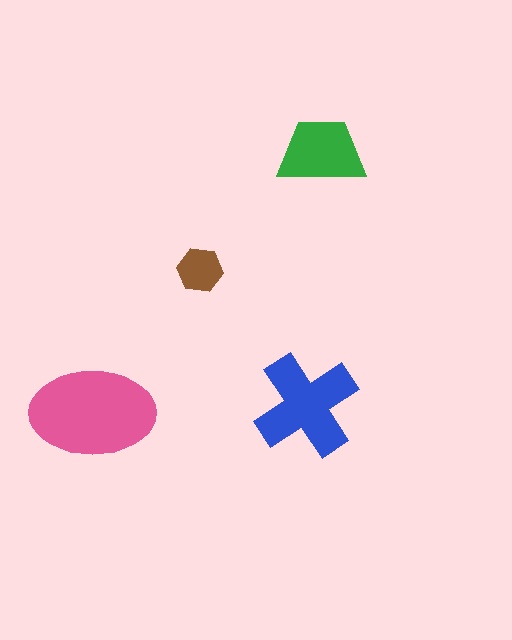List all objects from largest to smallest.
The pink ellipse, the blue cross, the green trapezoid, the brown hexagon.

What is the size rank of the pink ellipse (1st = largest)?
1st.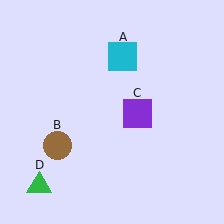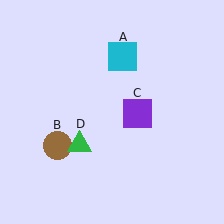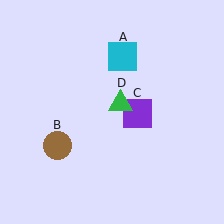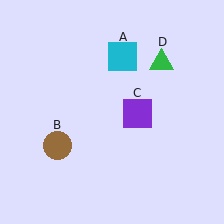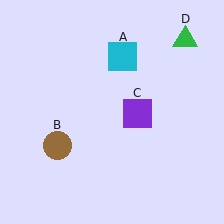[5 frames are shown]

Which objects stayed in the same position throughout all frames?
Cyan square (object A) and brown circle (object B) and purple square (object C) remained stationary.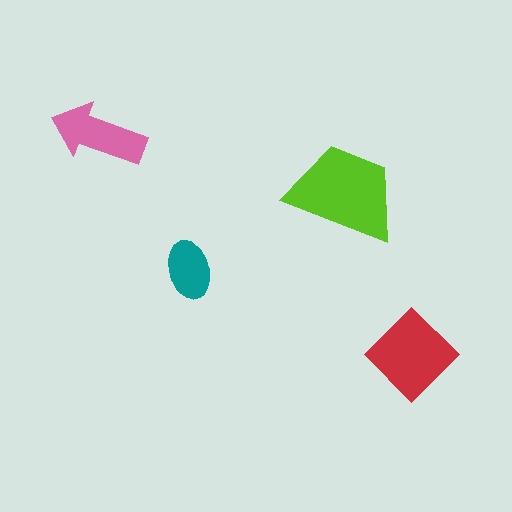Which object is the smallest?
The teal ellipse.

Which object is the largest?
The lime trapezoid.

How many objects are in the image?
There are 4 objects in the image.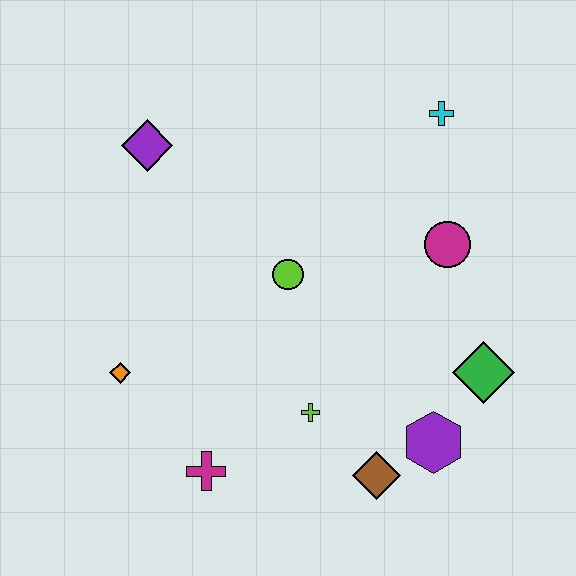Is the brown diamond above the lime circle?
No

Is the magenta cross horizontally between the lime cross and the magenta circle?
No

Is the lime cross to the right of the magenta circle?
No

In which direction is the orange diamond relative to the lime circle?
The orange diamond is to the left of the lime circle.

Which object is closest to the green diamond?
The purple hexagon is closest to the green diamond.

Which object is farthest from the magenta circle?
The orange diamond is farthest from the magenta circle.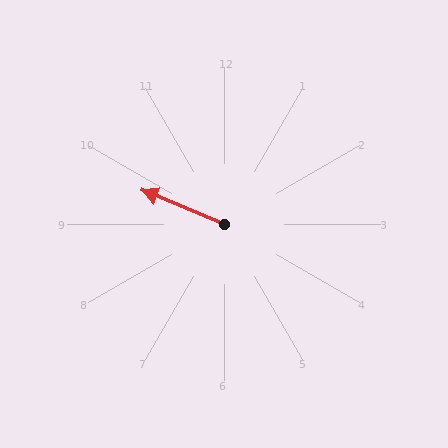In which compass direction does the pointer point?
Northwest.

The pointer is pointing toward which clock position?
Roughly 10 o'clock.